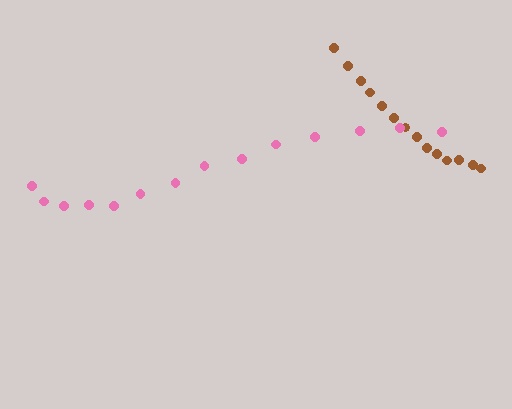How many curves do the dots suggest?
There are 2 distinct paths.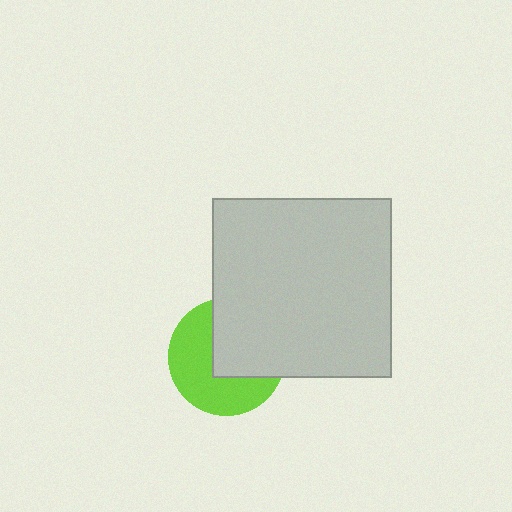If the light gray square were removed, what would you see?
You would see the complete lime circle.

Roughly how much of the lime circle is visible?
About half of it is visible (roughly 53%).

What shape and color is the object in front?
The object in front is a light gray square.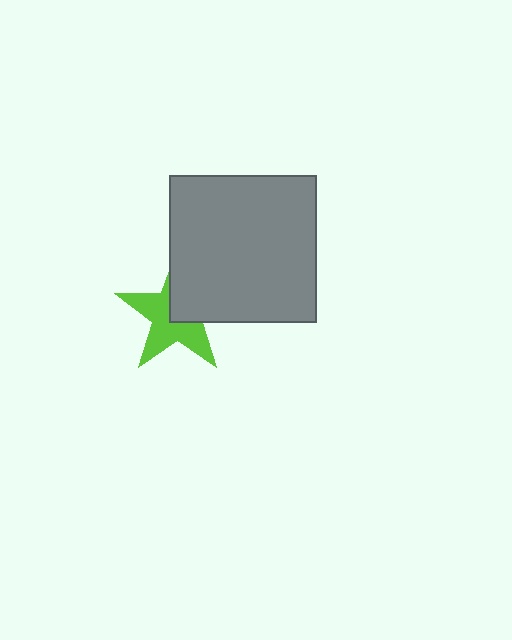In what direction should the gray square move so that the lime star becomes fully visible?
The gray square should move toward the upper-right. That is the shortest direction to clear the overlap and leave the lime star fully visible.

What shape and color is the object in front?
The object in front is a gray square.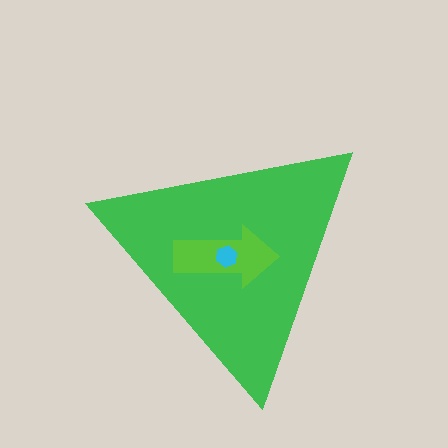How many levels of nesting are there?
3.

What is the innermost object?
The cyan hexagon.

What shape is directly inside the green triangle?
The lime arrow.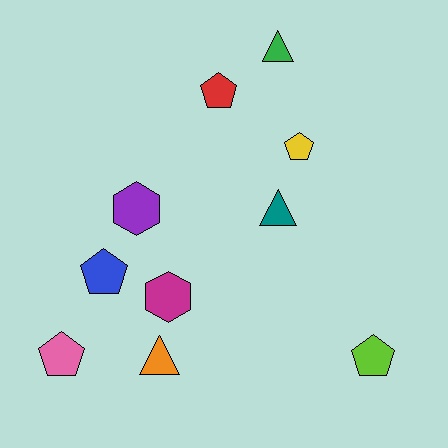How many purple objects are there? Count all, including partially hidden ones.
There is 1 purple object.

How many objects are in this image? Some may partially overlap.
There are 10 objects.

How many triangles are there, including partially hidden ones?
There are 3 triangles.